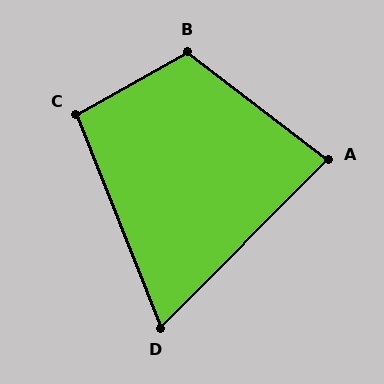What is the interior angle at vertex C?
Approximately 97 degrees (obtuse).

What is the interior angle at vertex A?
Approximately 83 degrees (acute).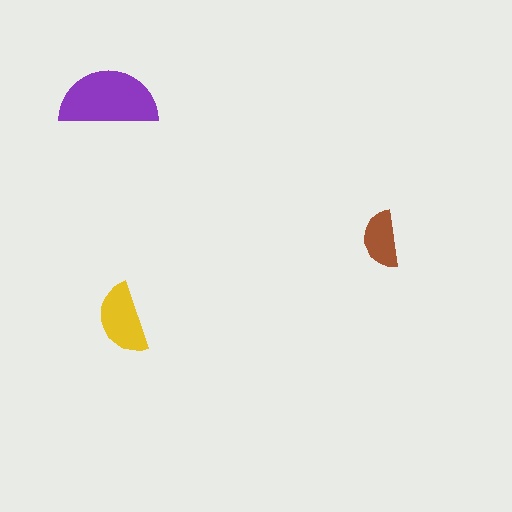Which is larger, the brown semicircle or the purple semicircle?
The purple one.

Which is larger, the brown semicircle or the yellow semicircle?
The yellow one.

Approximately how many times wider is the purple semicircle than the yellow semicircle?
About 1.5 times wider.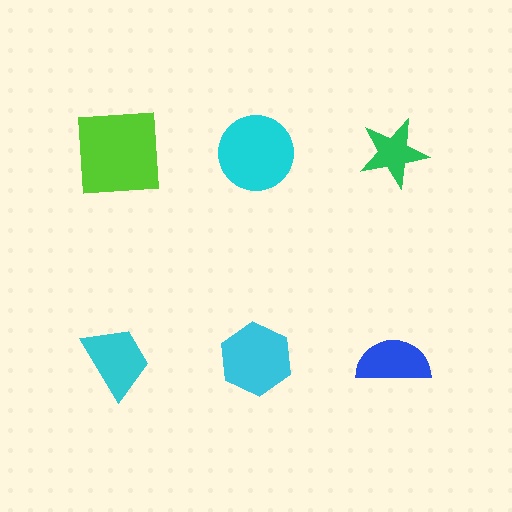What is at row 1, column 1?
A lime square.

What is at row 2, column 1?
A cyan trapezoid.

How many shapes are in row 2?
3 shapes.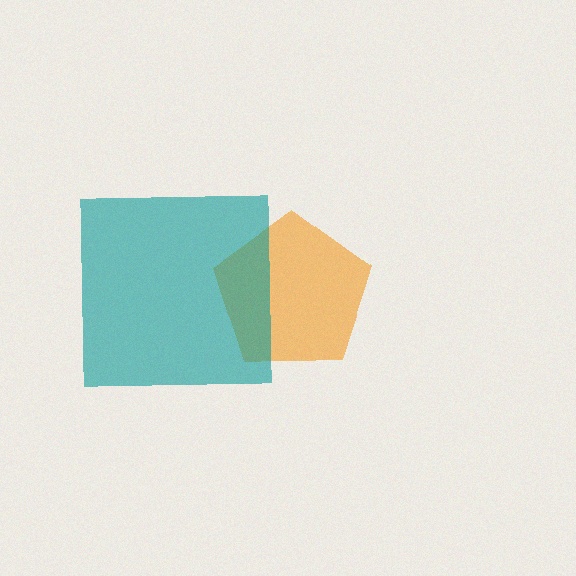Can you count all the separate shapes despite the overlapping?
Yes, there are 2 separate shapes.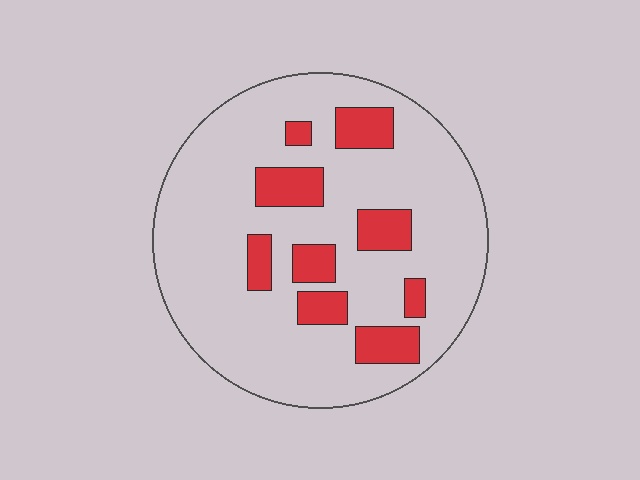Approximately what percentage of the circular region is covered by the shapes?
Approximately 20%.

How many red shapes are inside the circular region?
9.